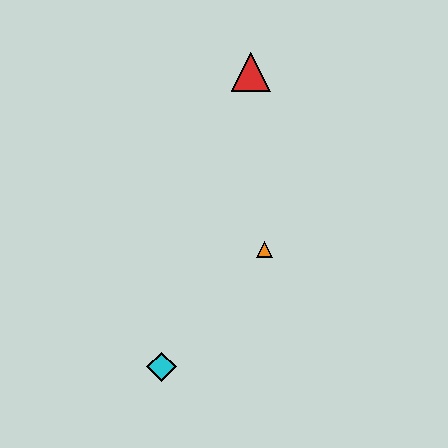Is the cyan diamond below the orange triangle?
Yes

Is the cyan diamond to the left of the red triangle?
Yes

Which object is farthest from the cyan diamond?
The red triangle is farthest from the cyan diamond.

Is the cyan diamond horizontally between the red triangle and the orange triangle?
No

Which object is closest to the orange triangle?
The cyan diamond is closest to the orange triangle.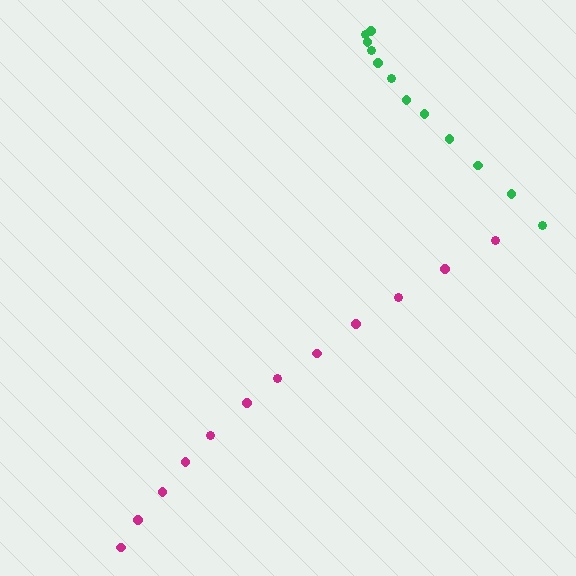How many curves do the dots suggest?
There are 2 distinct paths.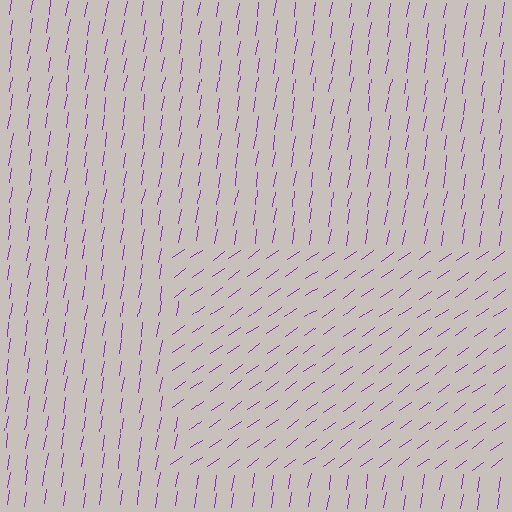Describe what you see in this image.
The image is filled with small purple line segments. A rectangle region in the image has lines oriented differently from the surrounding lines, creating a visible texture boundary.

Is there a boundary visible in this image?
Yes, there is a texture boundary formed by a change in line orientation.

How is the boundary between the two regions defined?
The boundary is defined purely by a change in line orientation (approximately 45 degrees difference). All lines are the same color and thickness.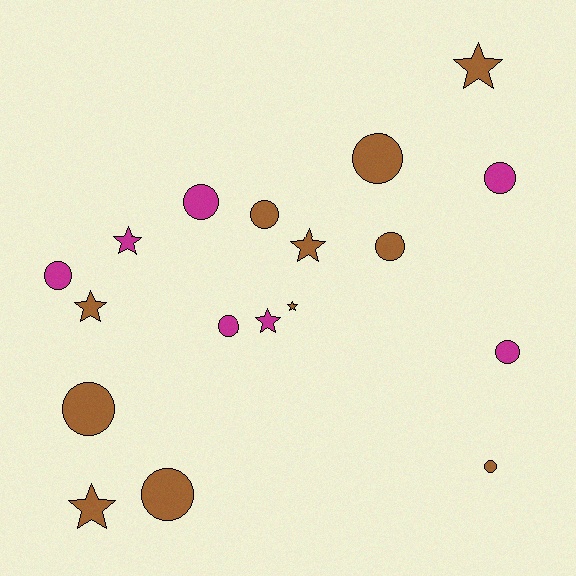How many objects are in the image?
There are 18 objects.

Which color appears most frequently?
Brown, with 11 objects.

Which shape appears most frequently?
Circle, with 11 objects.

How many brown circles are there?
There are 6 brown circles.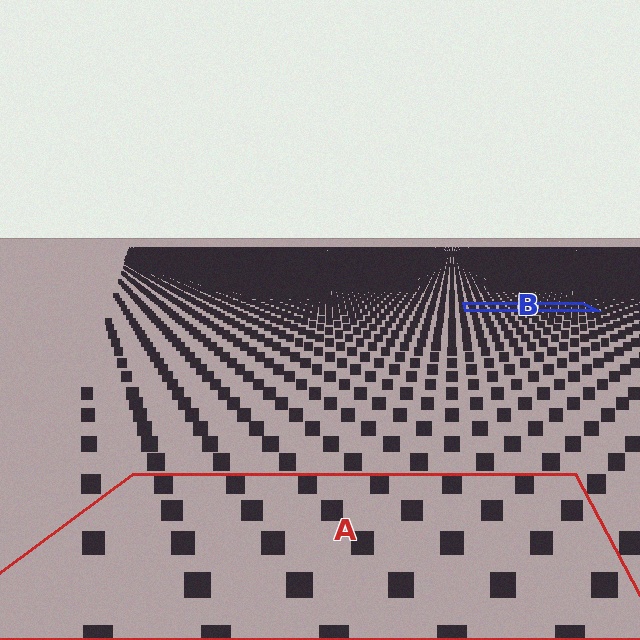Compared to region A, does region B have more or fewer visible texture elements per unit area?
Region B has more texture elements per unit area — they are packed more densely because it is farther away.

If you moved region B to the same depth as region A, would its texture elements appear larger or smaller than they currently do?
They would appear larger. At a closer depth, the same texture elements are projected at a bigger on-screen size.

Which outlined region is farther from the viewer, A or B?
Region B is farther from the viewer — the texture elements inside it appear smaller and more densely packed.